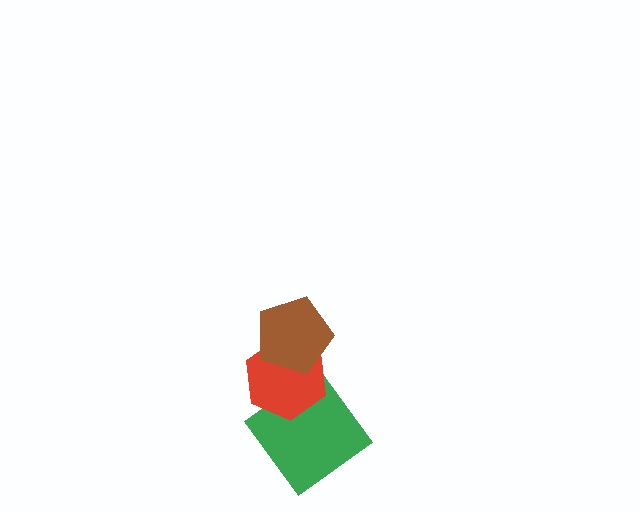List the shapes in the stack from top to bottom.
From top to bottom: the brown pentagon, the red hexagon, the green diamond.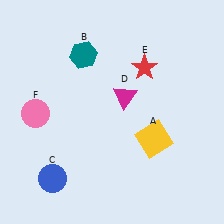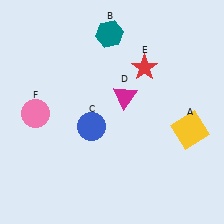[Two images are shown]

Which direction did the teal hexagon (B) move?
The teal hexagon (B) moved right.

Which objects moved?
The objects that moved are: the yellow square (A), the teal hexagon (B), the blue circle (C).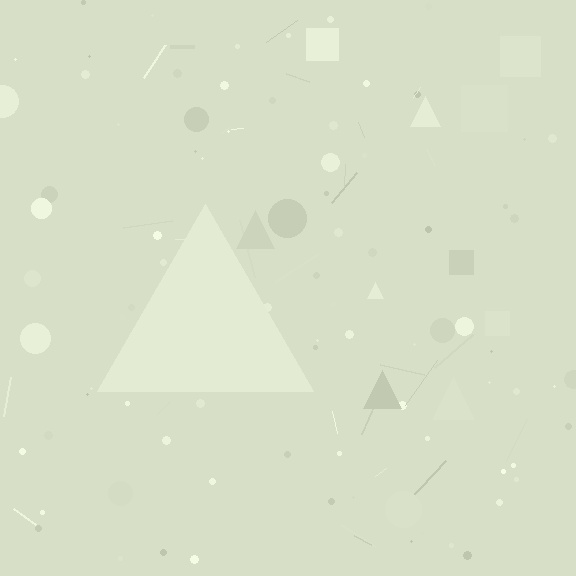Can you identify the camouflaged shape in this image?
The camouflaged shape is a triangle.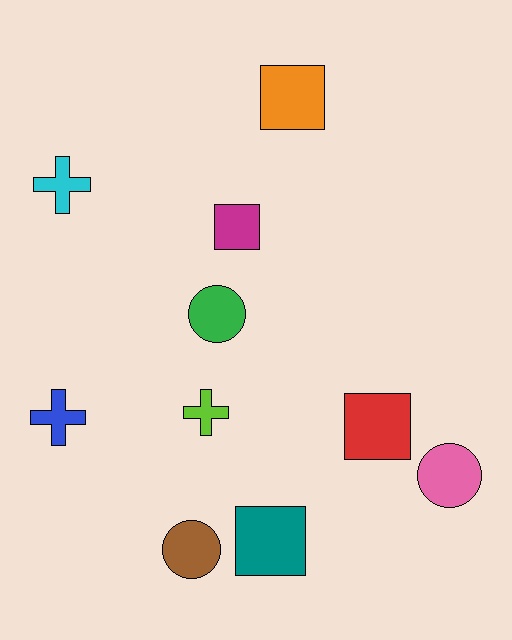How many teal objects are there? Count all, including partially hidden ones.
There is 1 teal object.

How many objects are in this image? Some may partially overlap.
There are 10 objects.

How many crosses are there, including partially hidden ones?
There are 3 crosses.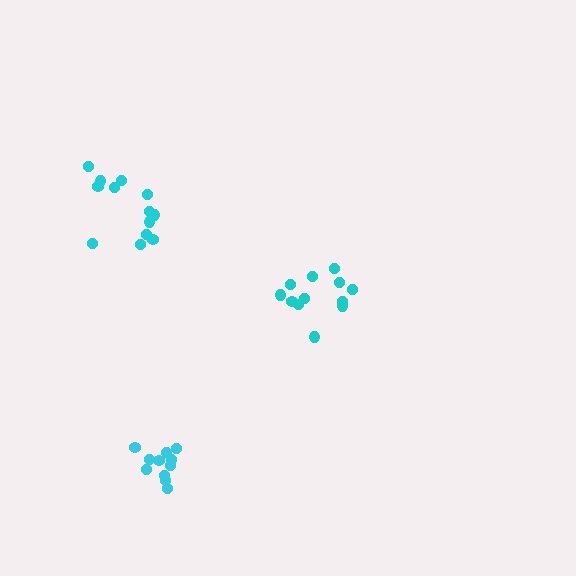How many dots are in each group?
Group 1: 13 dots, Group 2: 12 dots, Group 3: 11 dots (36 total).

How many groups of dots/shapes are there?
There are 3 groups.